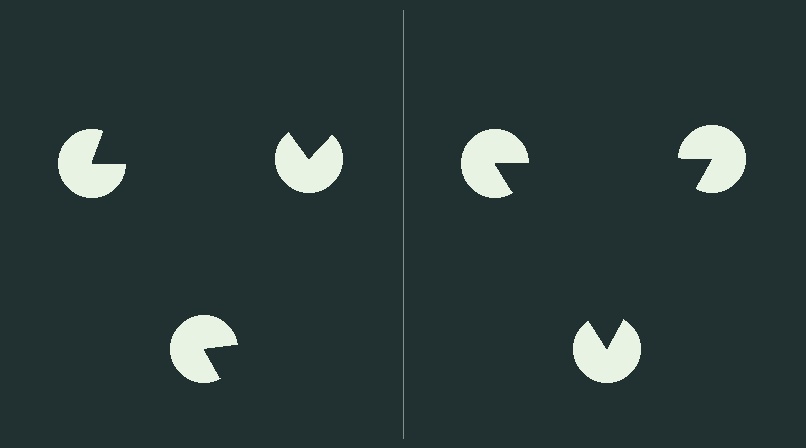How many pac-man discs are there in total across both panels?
6 — 3 on each side.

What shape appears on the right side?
An illusory triangle.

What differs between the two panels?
The pac-man discs are positioned identically on both sides; only the wedge orientations differ. On the right they align to a triangle; on the left they are misaligned.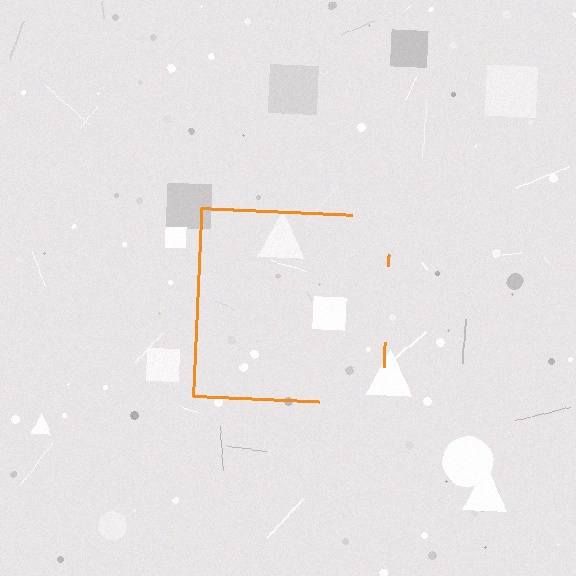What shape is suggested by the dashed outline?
The dashed outline suggests a square.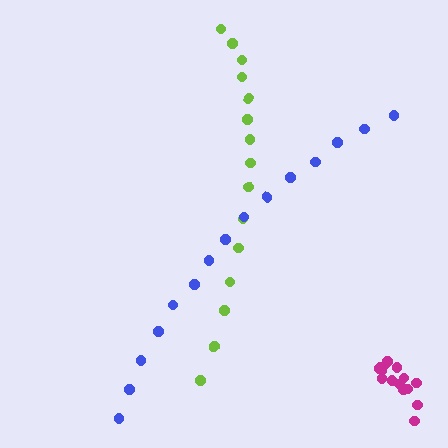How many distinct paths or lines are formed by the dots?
There are 3 distinct paths.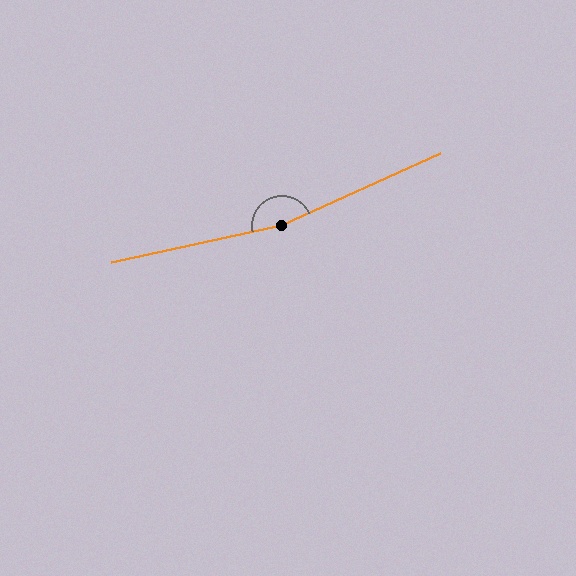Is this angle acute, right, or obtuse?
It is obtuse.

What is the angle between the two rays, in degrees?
Approximately 168 degrees.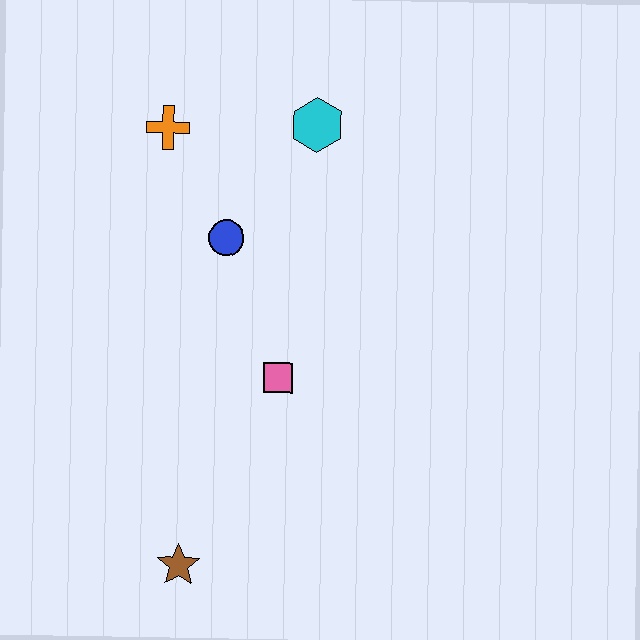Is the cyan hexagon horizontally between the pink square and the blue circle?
No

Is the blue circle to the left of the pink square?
Yes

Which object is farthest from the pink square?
The orange cross is farthest from the pink square.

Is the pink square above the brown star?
Yes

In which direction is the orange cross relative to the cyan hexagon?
The orange cross is to the left of the cyan hexagon.